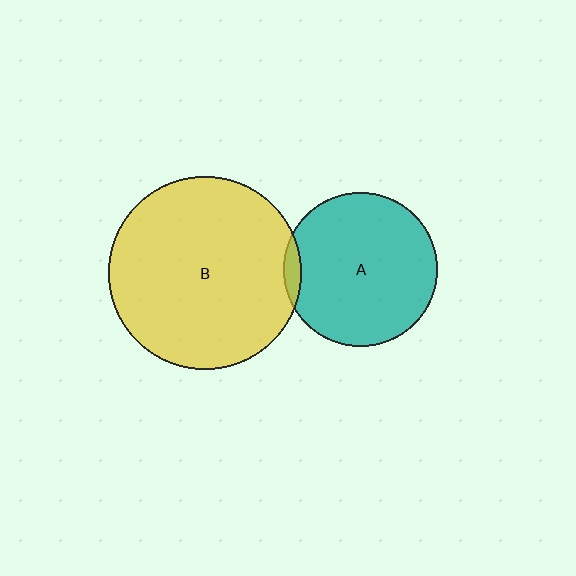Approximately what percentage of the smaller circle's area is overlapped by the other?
Approximately 5%.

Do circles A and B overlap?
Yes.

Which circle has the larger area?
Circle B (yellow).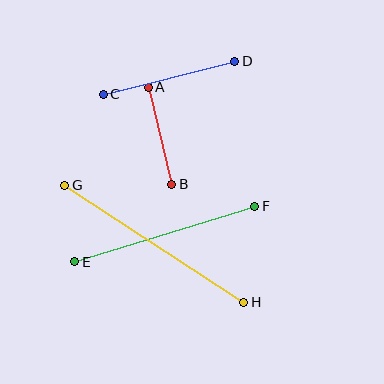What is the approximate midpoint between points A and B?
The midpoint is at approximately (160, 136) pixels.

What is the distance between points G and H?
The distance is approximately 214 pixels.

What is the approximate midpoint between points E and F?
The midpoint is at approximately (165, 234) pixels.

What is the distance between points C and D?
The distance is approximately 136 pixels.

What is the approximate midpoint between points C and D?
The midpoint is at approximately (169, 78) pixels.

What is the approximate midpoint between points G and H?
The midpoint is at approximately (154, 244) pixels.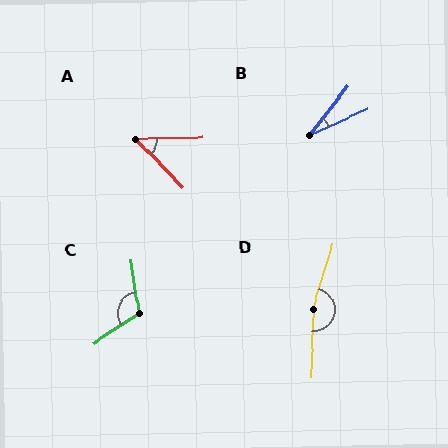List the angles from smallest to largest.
B (28°), A (47°), C (115°), D (165°).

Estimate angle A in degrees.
Approximately 47 degrees.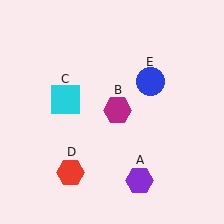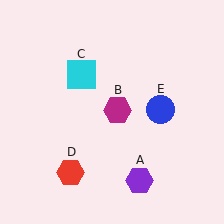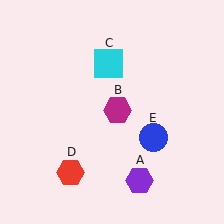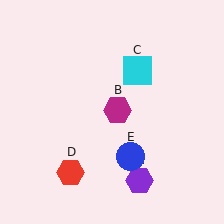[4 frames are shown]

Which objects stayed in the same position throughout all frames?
Purple hexagon (object A) and magenta hexagon (object B) and red hexagon (object D) remained stationary.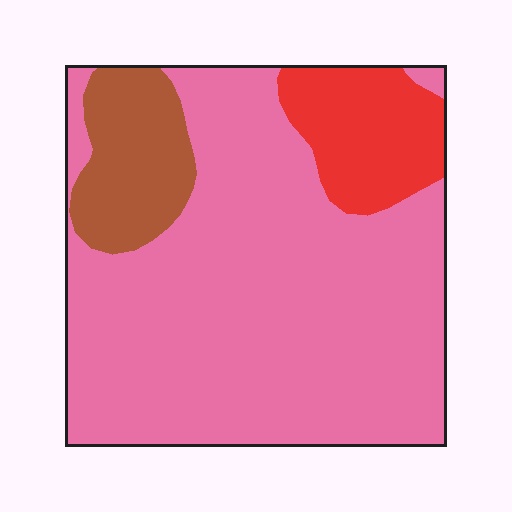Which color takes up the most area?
Pink, at roughly 75%.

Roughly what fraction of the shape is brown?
Brown covers roughly 15% of the shape.